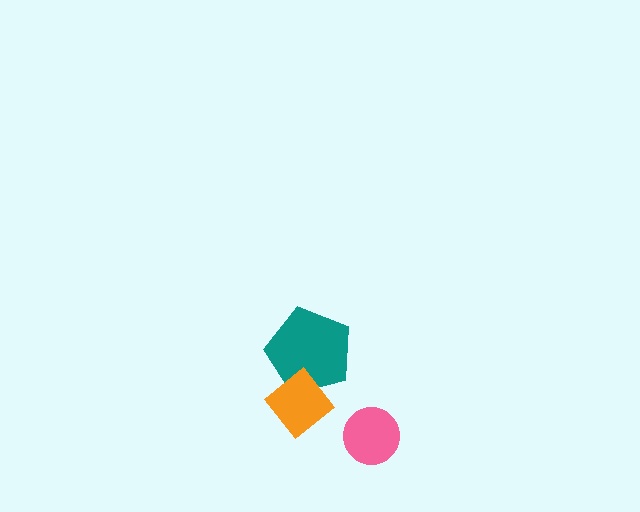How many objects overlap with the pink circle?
0 objects overlap with the pink circle.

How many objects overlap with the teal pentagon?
1 object overlaps with the teal pentagon.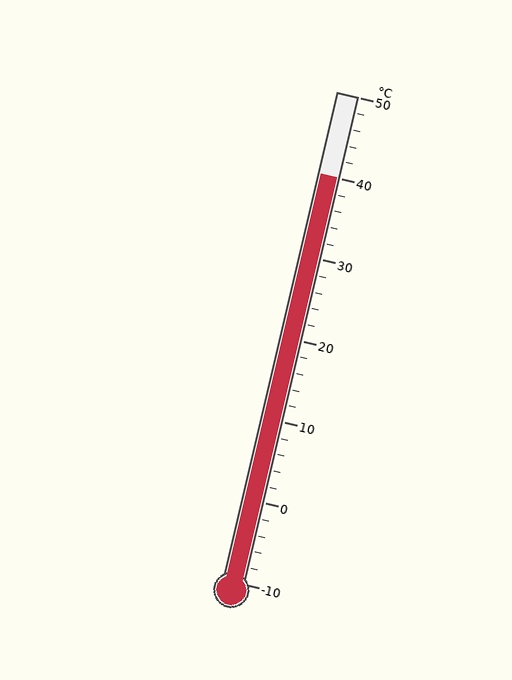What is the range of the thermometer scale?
The thermometer scale ranges from -10°C to 50°C.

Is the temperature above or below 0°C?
The temperature is above 0°C.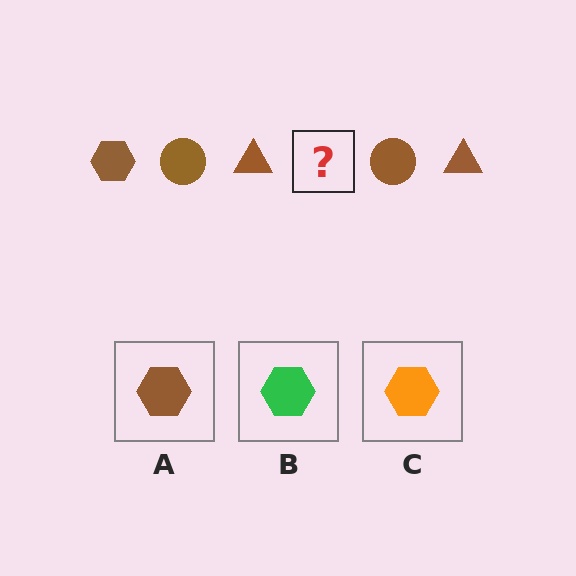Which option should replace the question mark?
Option A.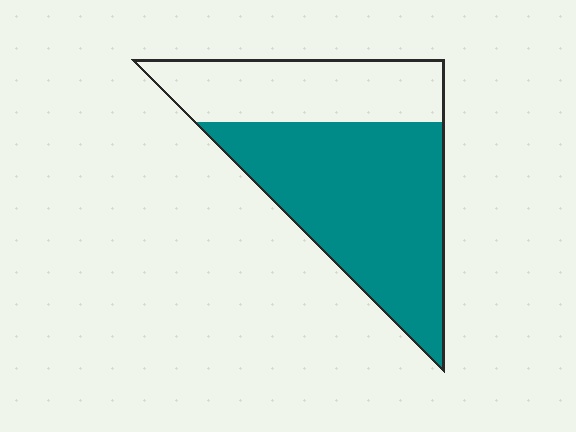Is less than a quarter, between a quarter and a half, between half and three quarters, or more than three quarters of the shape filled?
Between half and three quarters.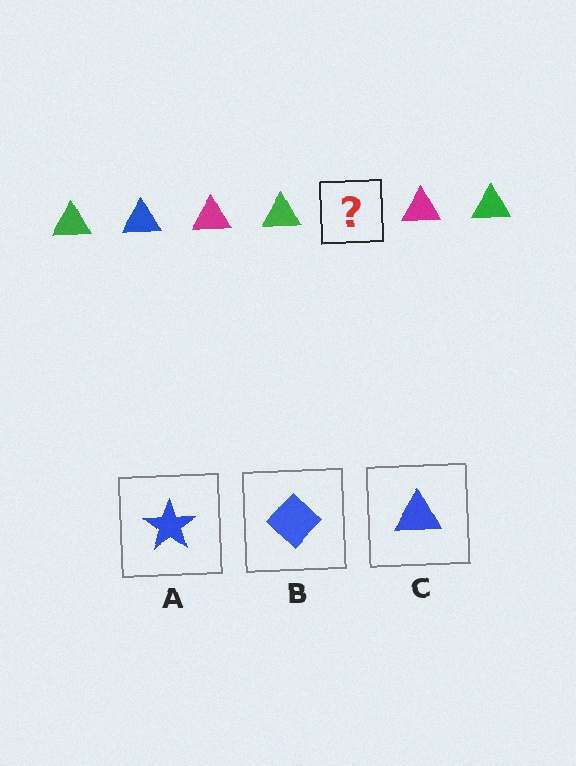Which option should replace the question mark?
Option C.